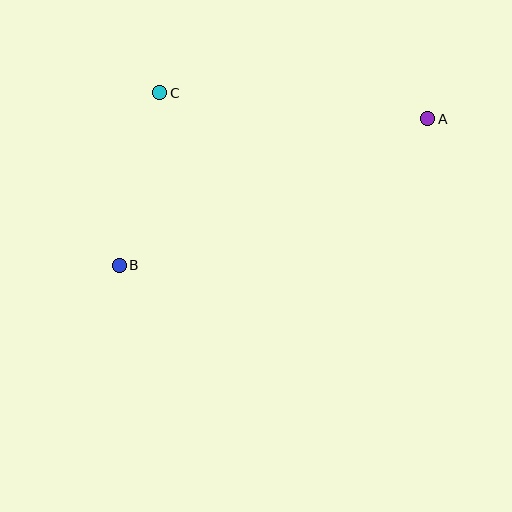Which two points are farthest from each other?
Points A and B are farthest from each other.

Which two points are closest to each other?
Points B and C are closest to each other.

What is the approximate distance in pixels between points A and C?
The distance between A and C is approximately 269 pixels.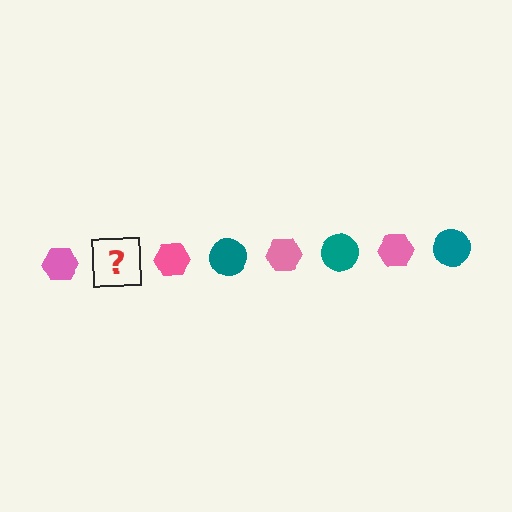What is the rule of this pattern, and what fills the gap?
The rule is that the pattern alternates between pink hexagon and teal circle. The gap should be filled with a teal circle.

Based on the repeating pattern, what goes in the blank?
The blank should be a teal circle.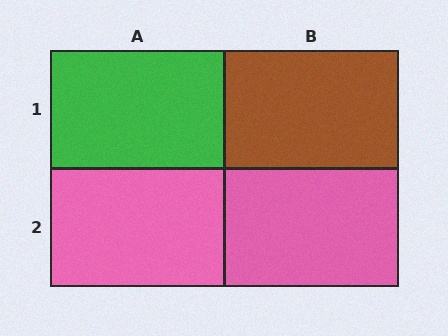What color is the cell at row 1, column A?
Green.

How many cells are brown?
1 cell is brown.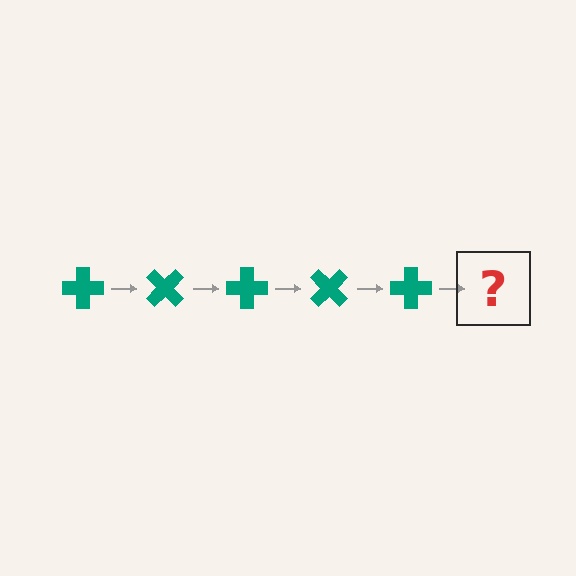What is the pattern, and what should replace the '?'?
The pattern is that the cross rotates 45 degrees each step. The '?' should be a teal cross rotated 225 degrees.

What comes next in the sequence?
The next element should be a teal cross rotated 225 degrees.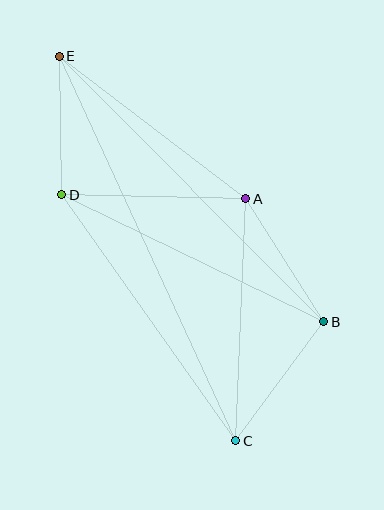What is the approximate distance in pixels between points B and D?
The distance between B and D is approximately 291 pixels.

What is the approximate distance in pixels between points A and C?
The distance between A and C is approximately 242 pixels.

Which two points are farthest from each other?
Points C and E are farthest from each other.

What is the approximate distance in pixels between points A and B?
The distance between A and B is approximately 146 pixels.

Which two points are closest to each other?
Points D and E are closest to each other.